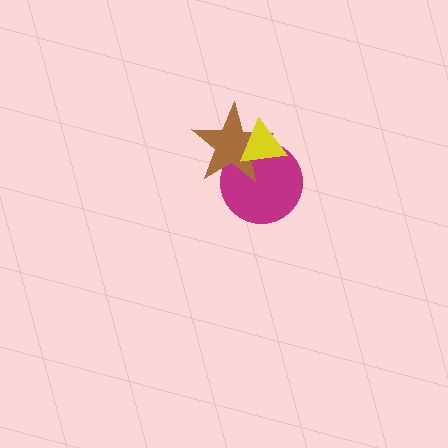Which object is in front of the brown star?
The yellow triangle is in front of the brown star.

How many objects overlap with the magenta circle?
2 objects overlap with the magenta circle.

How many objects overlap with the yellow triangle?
2 objects overlap with the yellow triangle.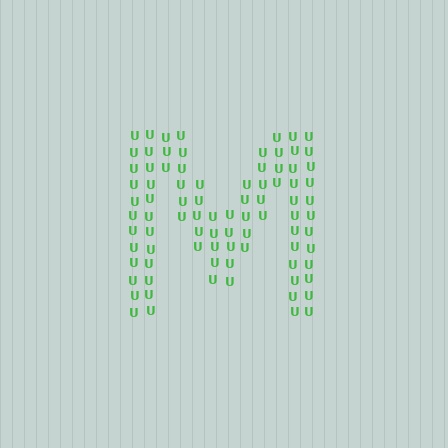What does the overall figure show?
The overall figure shows the letter M.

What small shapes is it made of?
It is made of small letter U's.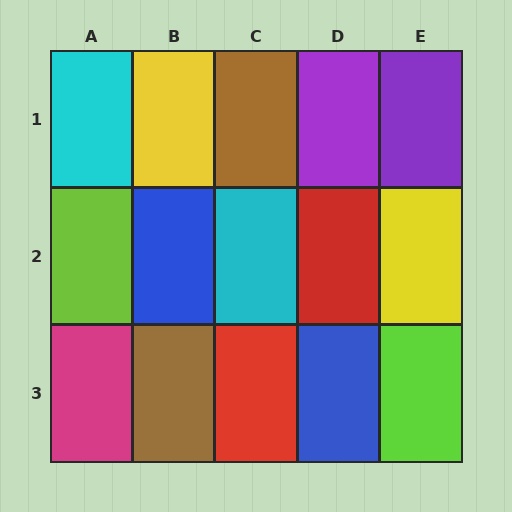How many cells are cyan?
2 cells are cyan.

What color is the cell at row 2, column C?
Cyan.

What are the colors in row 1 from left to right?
Cyan, yellow, brown, purple, purple.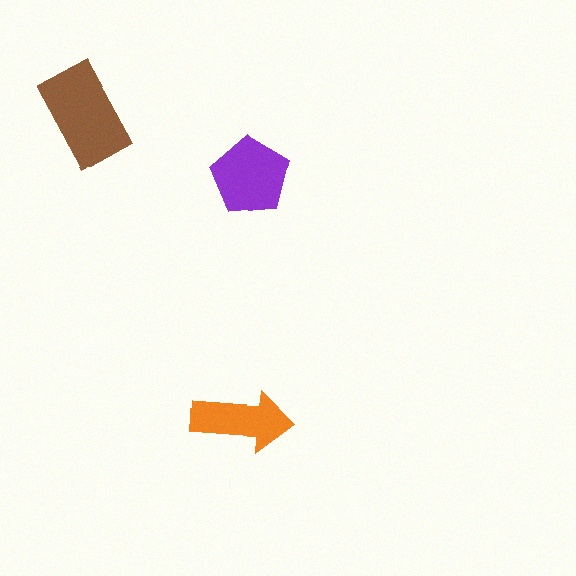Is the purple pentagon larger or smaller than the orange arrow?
Larger.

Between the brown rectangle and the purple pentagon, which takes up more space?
The brown rectangle.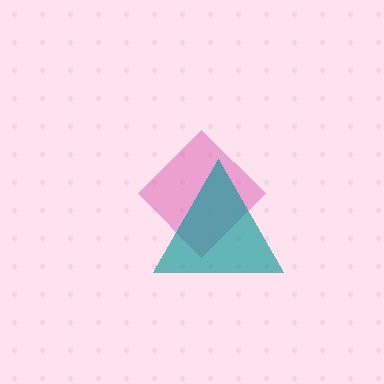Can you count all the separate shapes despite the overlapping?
Yes, there are 2 separate shapes.